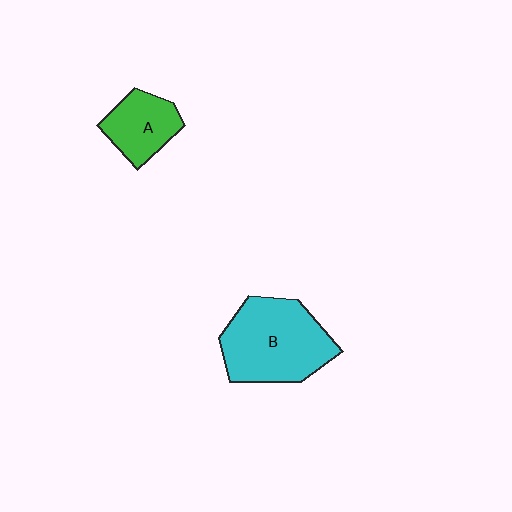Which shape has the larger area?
Shape B (cyan).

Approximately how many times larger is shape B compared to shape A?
Approximately 1.9 times.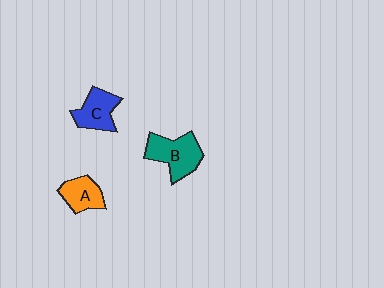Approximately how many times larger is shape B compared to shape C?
Approximately 1.3 times.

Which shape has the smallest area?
Shape A (orange).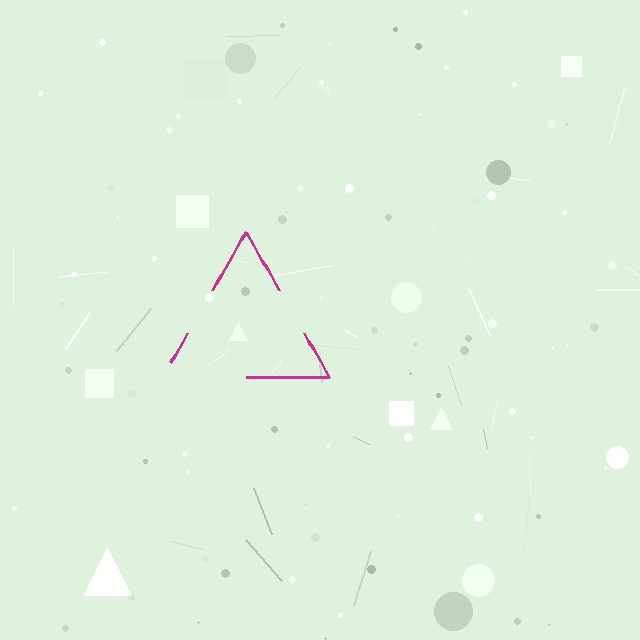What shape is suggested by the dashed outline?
The dashed outline suggests a triangle.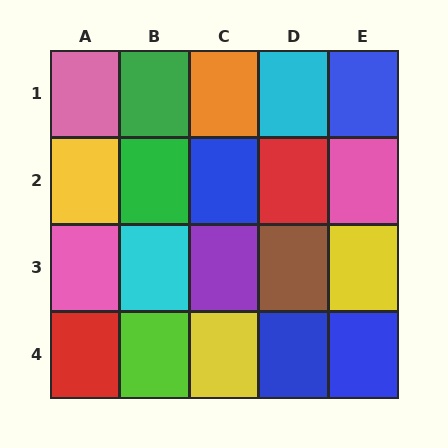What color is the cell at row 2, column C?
Blue.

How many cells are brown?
1 cell is brown.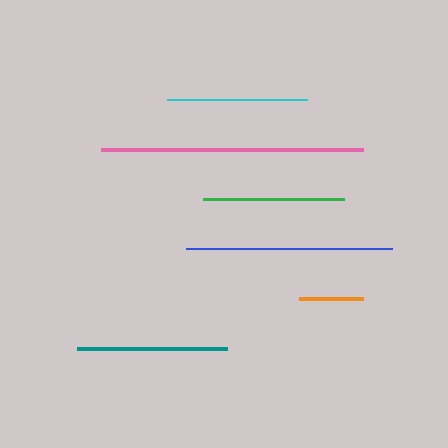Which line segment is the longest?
The pink line is the longest at approximately 263 pixels.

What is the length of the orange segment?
The orange segment is approximately 64 pixels long.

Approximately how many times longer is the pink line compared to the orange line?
The pink line is approximately 4.1 times the length of the orange line.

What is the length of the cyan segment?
The cyan segment is approximately 140 pixels long.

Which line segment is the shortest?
The orange line is the shortest at approximately 64 pixels.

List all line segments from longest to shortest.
From longest to shortest: pink, blue, teal, green, cyan, orange.